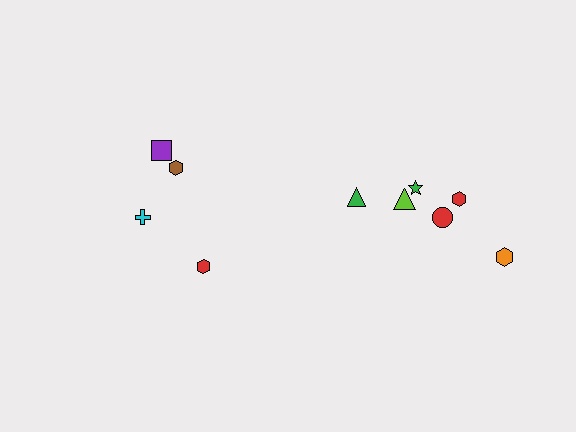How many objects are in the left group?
There are 4 objects.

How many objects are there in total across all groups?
There are 10 objects.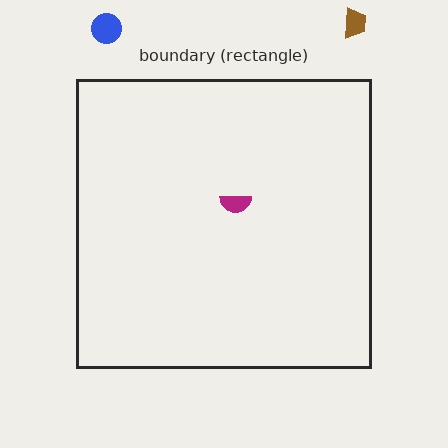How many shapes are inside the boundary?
1 inside, 2 outside.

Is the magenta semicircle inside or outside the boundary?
Inside.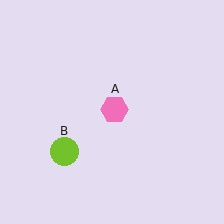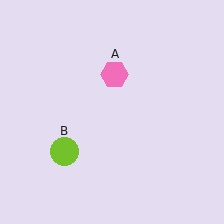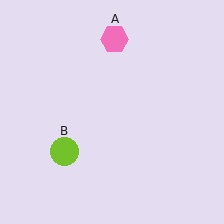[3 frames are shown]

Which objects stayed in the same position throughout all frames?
Lime circle (object B) remained stationary.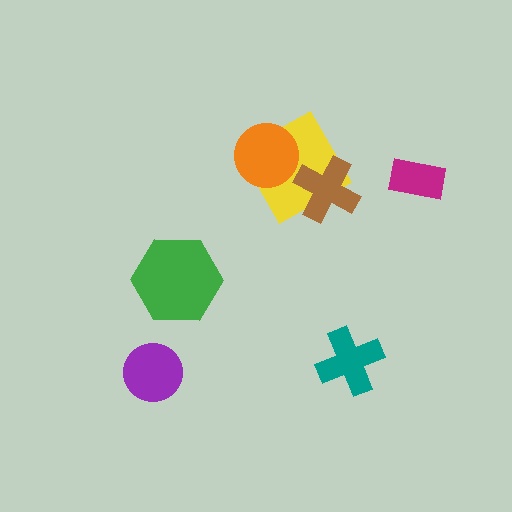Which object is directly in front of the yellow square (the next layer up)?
The orange circle is directly in front of the yellow square.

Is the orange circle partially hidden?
No, no other shape covers it.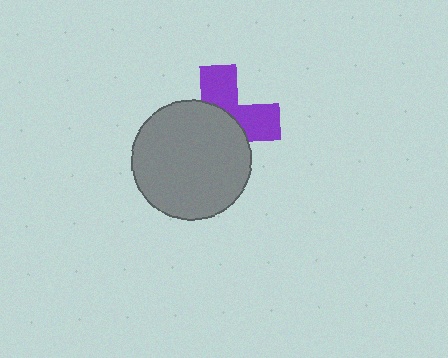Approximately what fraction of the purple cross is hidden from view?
Roughly 59% of the purple cross is hidden behind the gray circle.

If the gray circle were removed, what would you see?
You would see the complete purple cross.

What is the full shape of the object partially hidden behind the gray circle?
The partially hidden object is a purple cross.